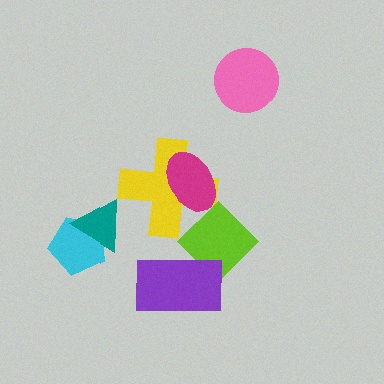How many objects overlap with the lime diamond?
2 objects overlap with the lime diamond.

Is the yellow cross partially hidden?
Yes, it is partially covered by another shape.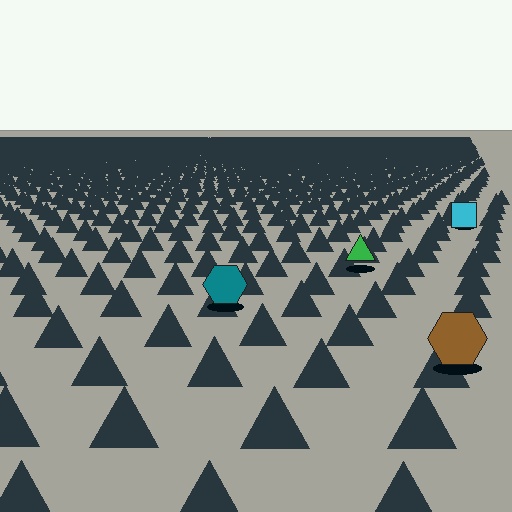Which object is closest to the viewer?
The brown hexagon is closest. The texture marks near it are larger and more spread out.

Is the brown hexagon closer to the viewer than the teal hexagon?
Yes. The brown hexagon is closer — you can tell from the texture gradient: the ground texture is coarser near it.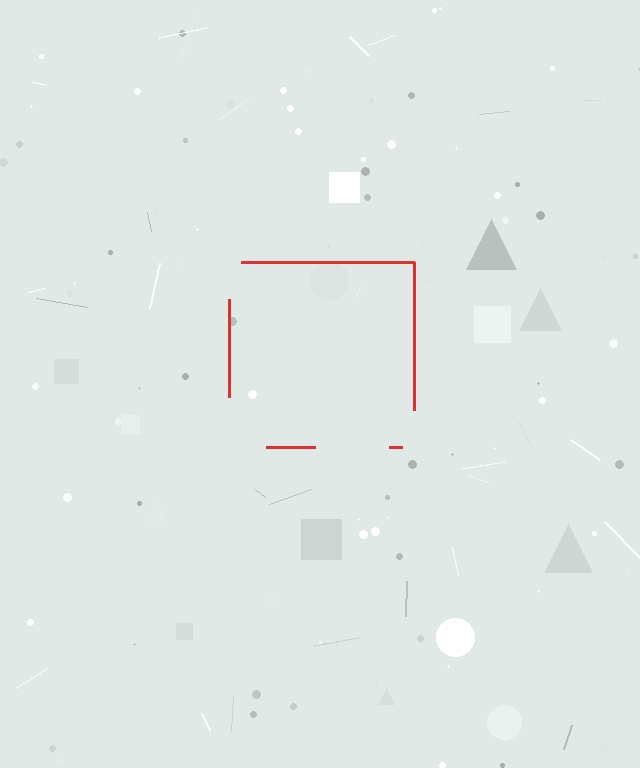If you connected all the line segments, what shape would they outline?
They would outline a square.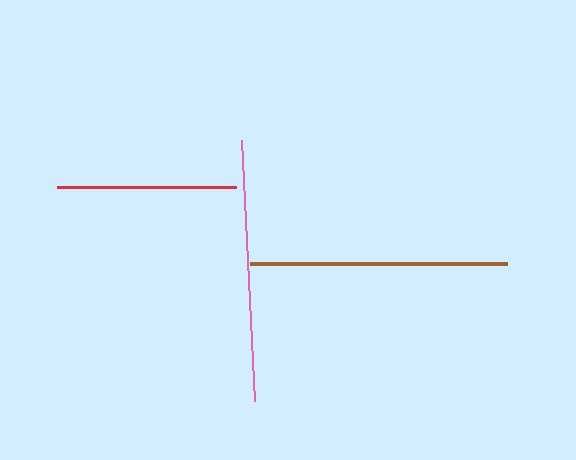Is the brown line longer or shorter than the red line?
The brown line is longer than the red line.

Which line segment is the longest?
The pink line is the longest at approximately 261 pixels.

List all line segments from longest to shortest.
From longest to shortest: pink, brown, red.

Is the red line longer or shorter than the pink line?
The pink line is longer than the red line.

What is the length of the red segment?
The red segment is approximately 179 pixels long.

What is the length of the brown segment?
The brown segment is approximately 257 pixels long.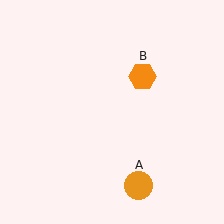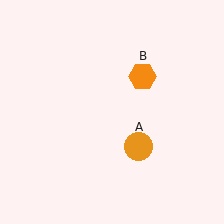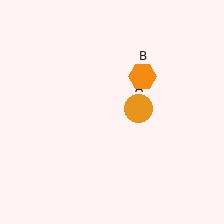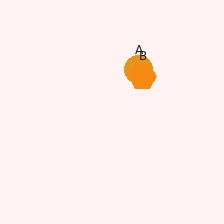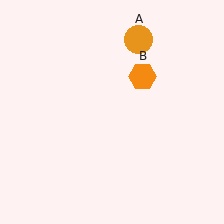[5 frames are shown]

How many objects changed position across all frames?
1 object changed position: orange circle (object A).